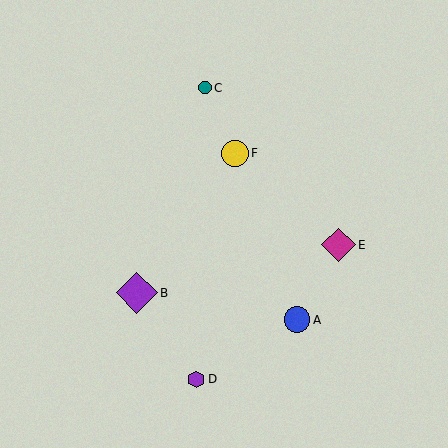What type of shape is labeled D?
Shape D is a purple hexagon.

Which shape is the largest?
The purple diamond (labeled B) is the largest.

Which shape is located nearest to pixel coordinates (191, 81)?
The teal circle (labeled C) at (205, 88) is nearest to that location.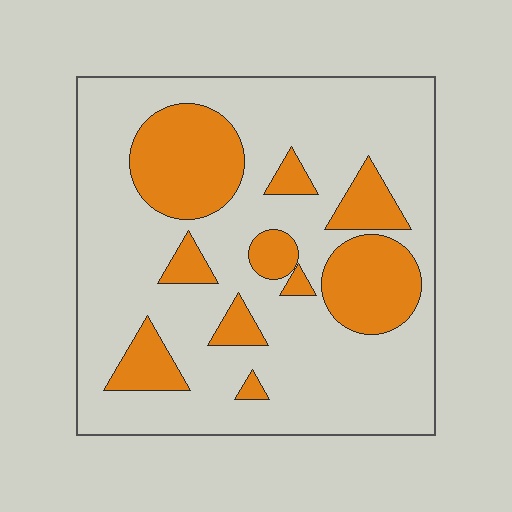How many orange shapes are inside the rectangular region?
10.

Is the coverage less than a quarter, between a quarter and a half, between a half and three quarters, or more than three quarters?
Between a quarter and a half.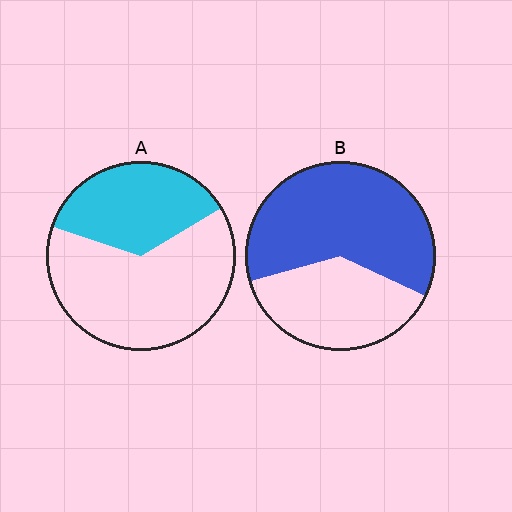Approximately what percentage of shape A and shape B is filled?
A is approximately 35% and B is approximately 60%.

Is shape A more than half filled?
No.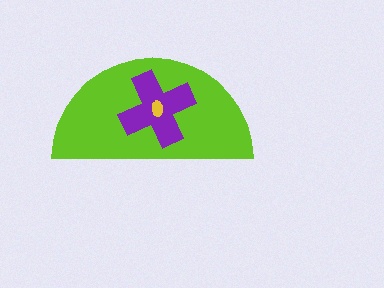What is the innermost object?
The yellow ellipse.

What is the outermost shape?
The lime semicircle.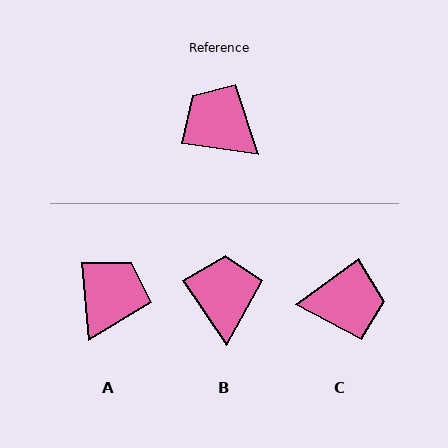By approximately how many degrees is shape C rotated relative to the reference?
Approximately 136 degrees clockwise.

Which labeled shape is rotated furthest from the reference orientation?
C, about 136 degrees away.